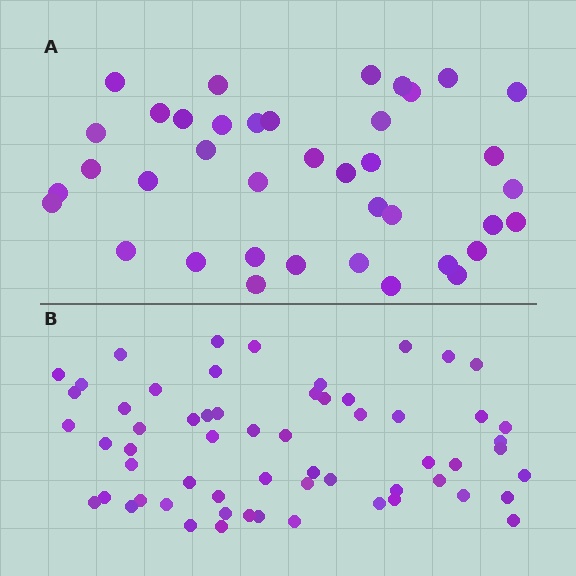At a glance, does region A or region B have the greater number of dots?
Region B (the bottom region) has more dots.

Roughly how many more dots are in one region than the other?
Region B has approximately 20 more dots than region A.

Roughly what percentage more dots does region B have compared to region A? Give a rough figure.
About 55% more.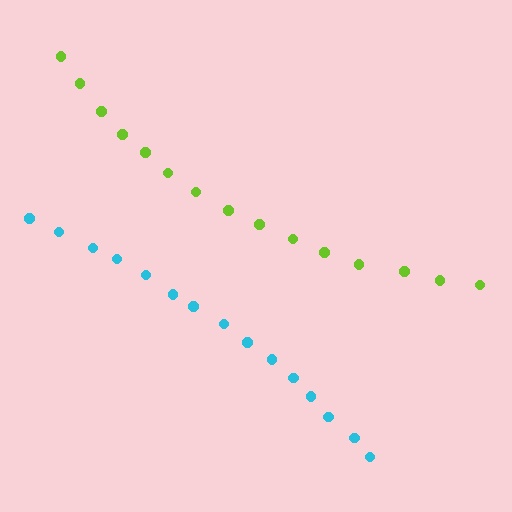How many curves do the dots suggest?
There are 2 distinct paths.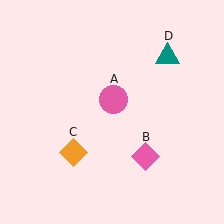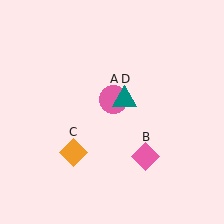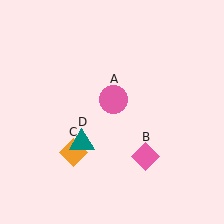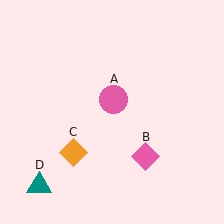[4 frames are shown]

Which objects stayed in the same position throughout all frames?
Pink circle (object A) and pink diamond (object B) and orange diamond (object C) remained stationary.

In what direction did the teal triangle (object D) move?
The teal triangle (object D) moved down and to the left.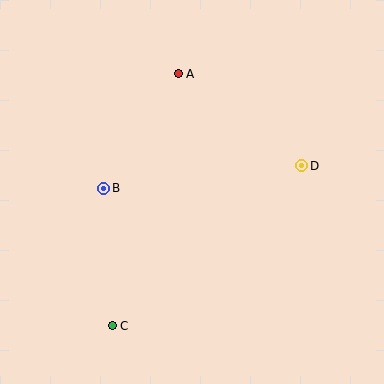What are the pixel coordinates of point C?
Point C is at (112, 326).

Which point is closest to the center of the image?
Point B at (104, 188) is closest to the center.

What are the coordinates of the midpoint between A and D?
The midpoint between A and D is at (240, 120).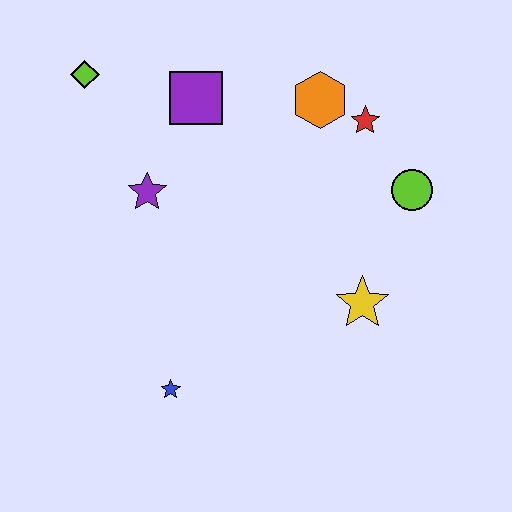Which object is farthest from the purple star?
The lime circle is farthest from the purple star.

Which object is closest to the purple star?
The purple square is closest to the purple star.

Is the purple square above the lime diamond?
No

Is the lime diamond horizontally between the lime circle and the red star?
No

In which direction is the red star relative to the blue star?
The red star is above the blue star.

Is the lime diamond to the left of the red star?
Yes